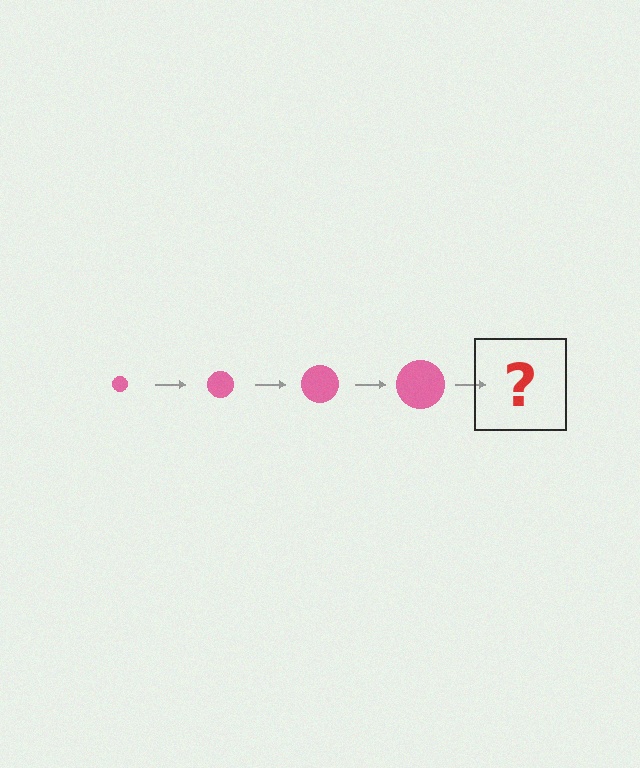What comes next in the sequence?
The next element should be a pink circle, larger than the previous one.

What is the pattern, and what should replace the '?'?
The pattern is that the circle gets progressively larger each step. The '?' should be a pink circle, larger than the previous one.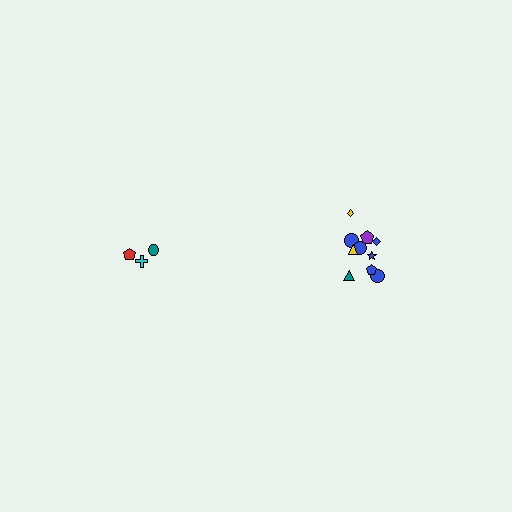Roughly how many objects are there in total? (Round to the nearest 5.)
Roughly 15 objects in total.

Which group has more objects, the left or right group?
The right group.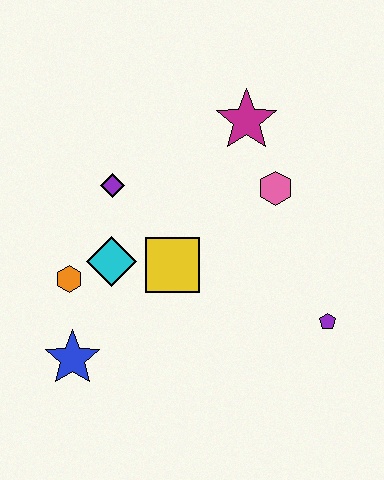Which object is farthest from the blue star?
The magenta star is farthest from the blue star.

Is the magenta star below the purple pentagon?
No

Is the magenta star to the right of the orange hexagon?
Yes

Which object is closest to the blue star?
The orange hexagon is closest to the blue star.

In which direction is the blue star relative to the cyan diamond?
The blue star is below the cyan diamond.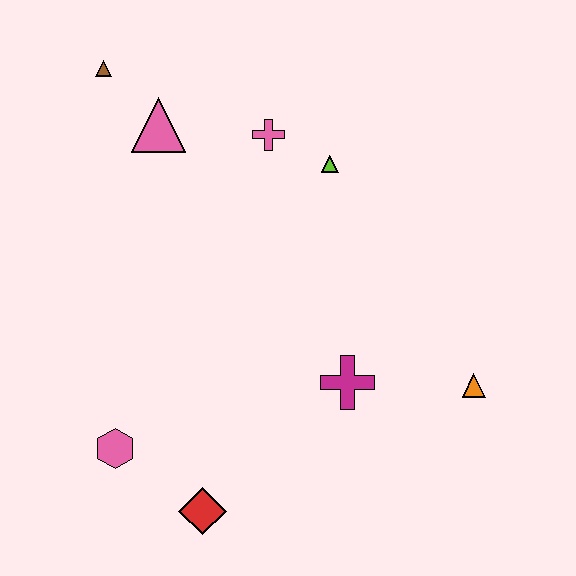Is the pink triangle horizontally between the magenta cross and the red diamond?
No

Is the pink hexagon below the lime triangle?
Yes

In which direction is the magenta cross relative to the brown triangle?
The magenta cross is below the brown triangle.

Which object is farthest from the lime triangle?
The red diamond is farthest from the lime triangle.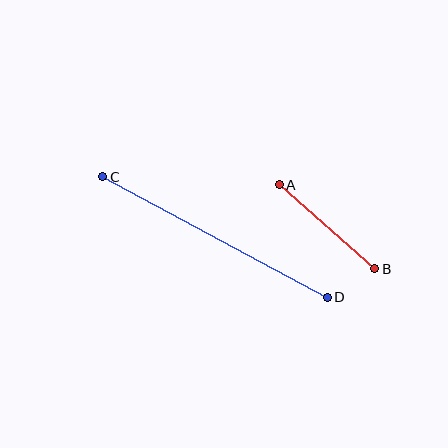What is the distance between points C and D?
The distance is approximately 254 pixels.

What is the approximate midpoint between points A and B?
The midpoint is at approximately (327, 227) pixels.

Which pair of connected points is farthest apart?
Points C and D are farthest apart.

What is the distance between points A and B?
The distance is approximately 127 pixels.